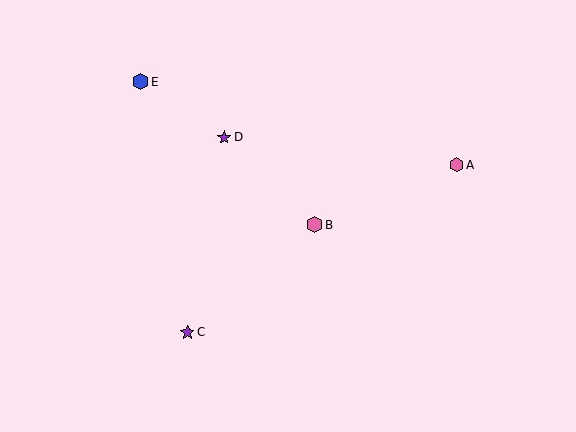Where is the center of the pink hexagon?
The center of the pink hexagon is at (456, 165).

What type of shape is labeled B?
Shape B is a pink hexagon.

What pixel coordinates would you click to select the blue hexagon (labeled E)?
Click at (140, 82) to select the blue hexagon E.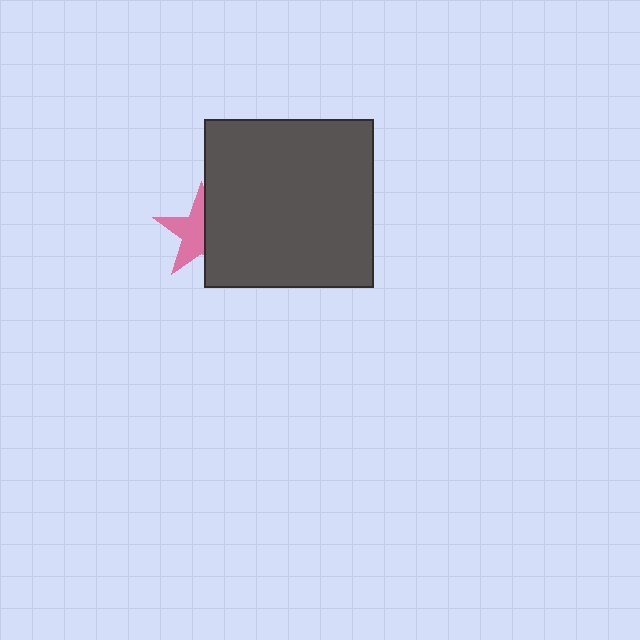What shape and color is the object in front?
The object in front is a dark gray square.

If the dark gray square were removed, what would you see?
You would see the complete pink star.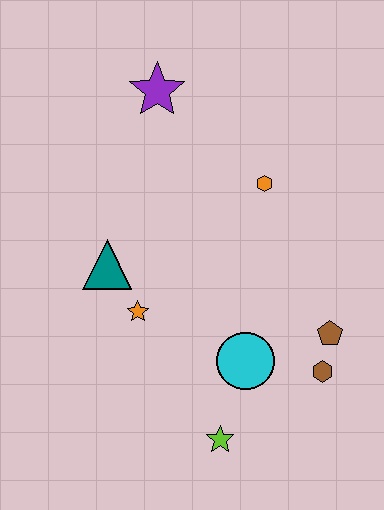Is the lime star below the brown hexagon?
Yes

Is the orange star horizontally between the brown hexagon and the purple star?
No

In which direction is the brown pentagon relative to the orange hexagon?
The brown pentagon is below the orange hexagon.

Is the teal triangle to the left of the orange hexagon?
Yes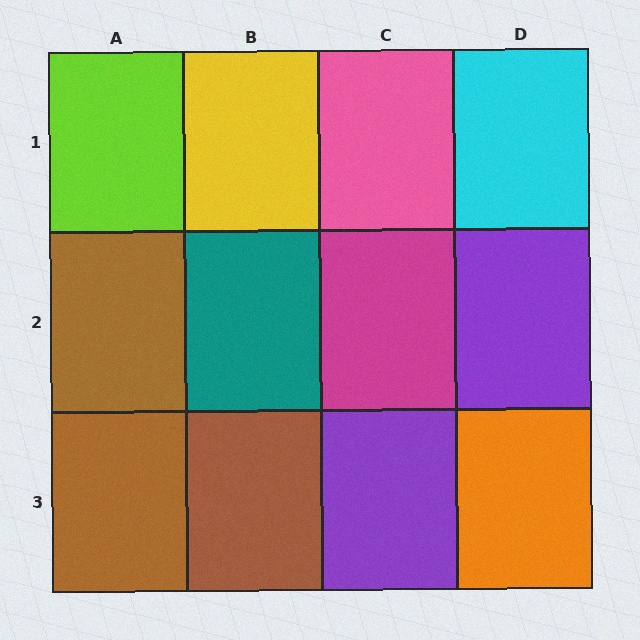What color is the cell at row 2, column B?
Teal.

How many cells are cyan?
1 cell is cyan.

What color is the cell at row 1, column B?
Yellow.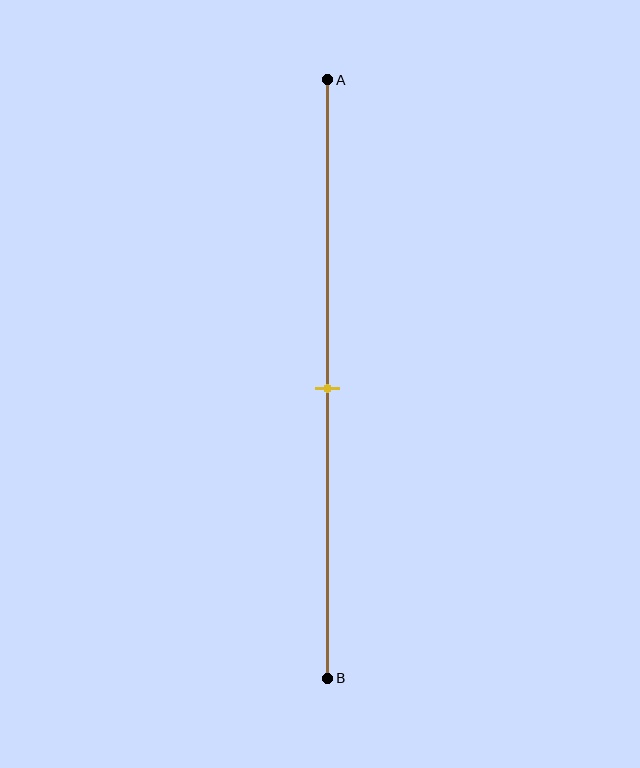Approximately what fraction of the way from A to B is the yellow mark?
The yellow mark is approximately 50% of the way from A to B.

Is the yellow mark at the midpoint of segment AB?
Yes, the mark is approximately at the midpoint.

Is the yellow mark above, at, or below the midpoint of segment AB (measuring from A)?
The yellow mark is approximately at the midpoint of segment AB.